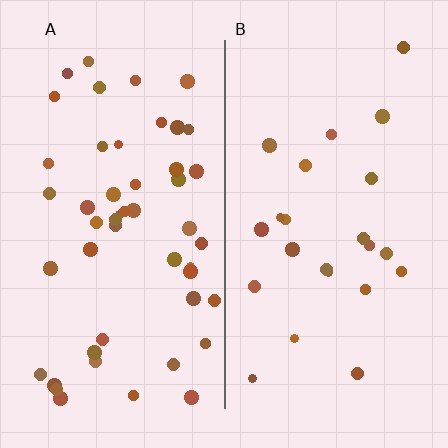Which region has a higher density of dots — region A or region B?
A (the left).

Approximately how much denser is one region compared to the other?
Approximately 2.1× — region A over region B.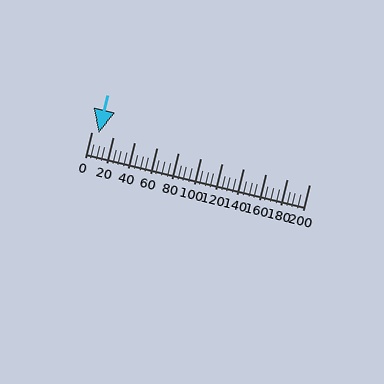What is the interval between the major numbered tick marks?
The major tick marks are spaced 20 units apart.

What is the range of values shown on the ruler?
The ruler shows values from 0 to 200.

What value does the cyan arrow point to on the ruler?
The cyan arrow points to approximately 6.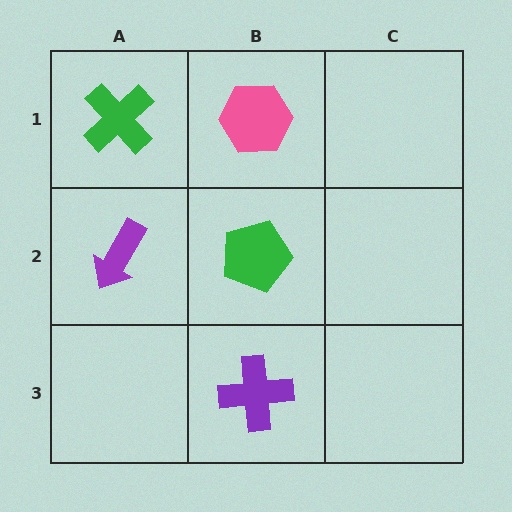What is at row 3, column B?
A purple cross.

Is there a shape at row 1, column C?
No, that cell is empty.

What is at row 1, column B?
A pink hexagon.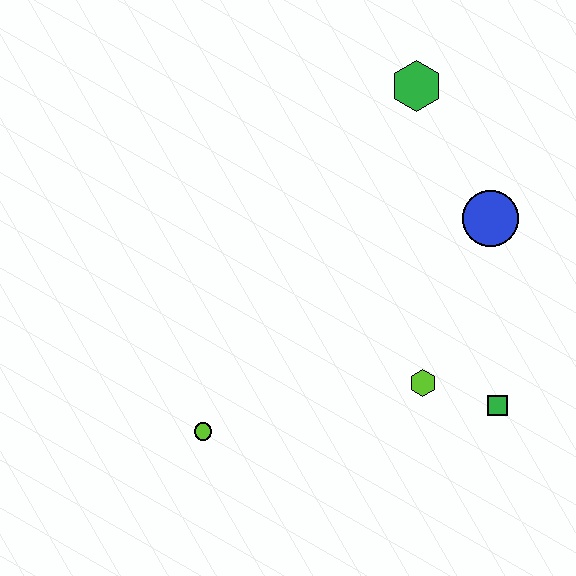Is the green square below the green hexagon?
Yes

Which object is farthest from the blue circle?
The lime circle is farthest from the blue circle.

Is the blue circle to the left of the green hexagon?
No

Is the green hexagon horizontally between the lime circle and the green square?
Yes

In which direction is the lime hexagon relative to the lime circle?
The lime hexagon is to the right of the lime circle.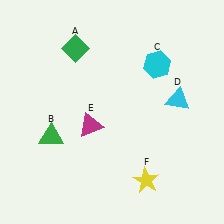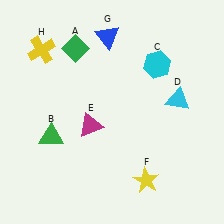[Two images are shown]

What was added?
A blue triangle (G), a yellow cross (H) were added in Image 2.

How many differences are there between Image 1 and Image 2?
There are 2 differences between the two images.